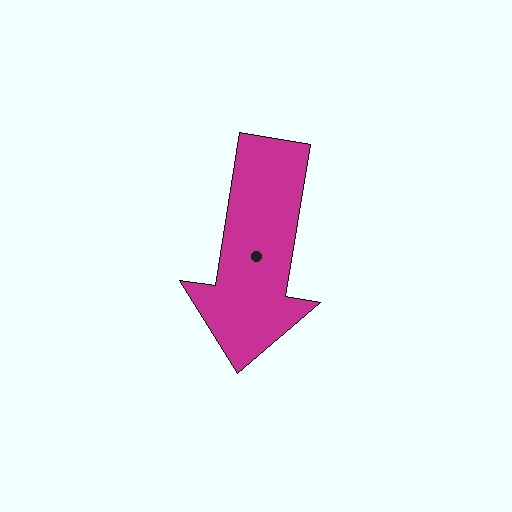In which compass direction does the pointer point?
South.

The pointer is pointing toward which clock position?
Roughly 6 o'clock.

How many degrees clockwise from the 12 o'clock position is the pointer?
Approximately 189 degrees.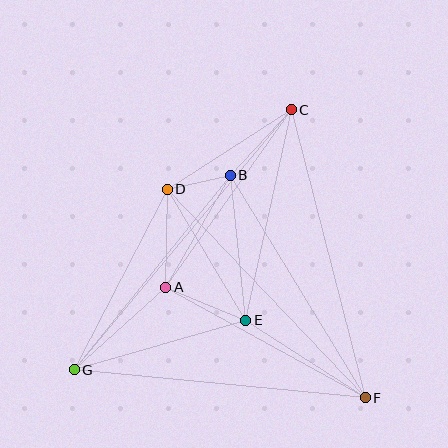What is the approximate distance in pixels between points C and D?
The distance between C and D is approximately 148 pixels.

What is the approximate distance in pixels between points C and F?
The distance between C and F is approximately 297 pixels.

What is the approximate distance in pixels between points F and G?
The distance between F and G is approximately 292 pixels.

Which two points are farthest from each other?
Points C and G are farthest from each other.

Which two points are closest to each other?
Points B and D are closest to each other.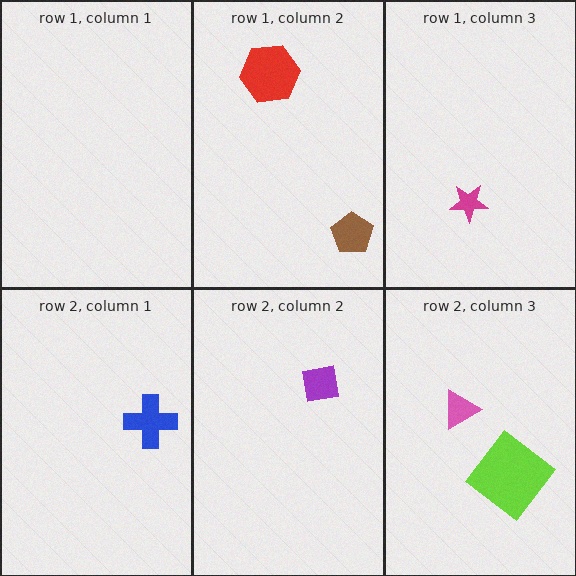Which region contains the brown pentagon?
The row 1, column 2 region.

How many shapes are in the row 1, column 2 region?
2.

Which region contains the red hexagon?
The row 1, column 2 region.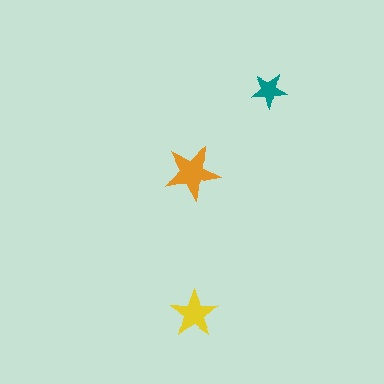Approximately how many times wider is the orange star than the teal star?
About 1.5 times wider.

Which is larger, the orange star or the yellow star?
The orange one.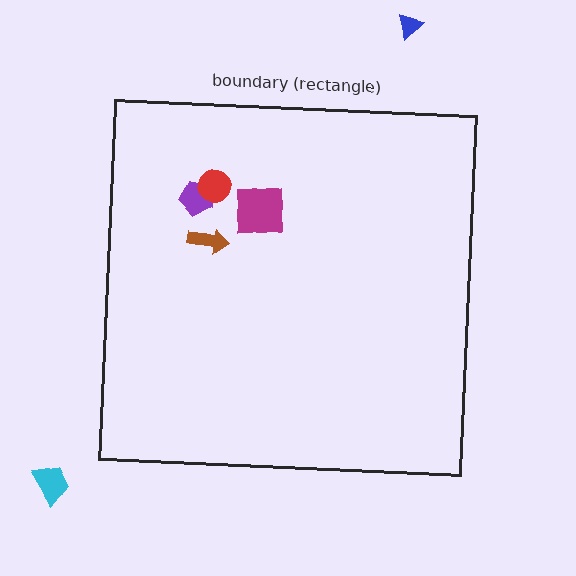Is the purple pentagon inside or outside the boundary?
Inside.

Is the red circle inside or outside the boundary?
Inside.